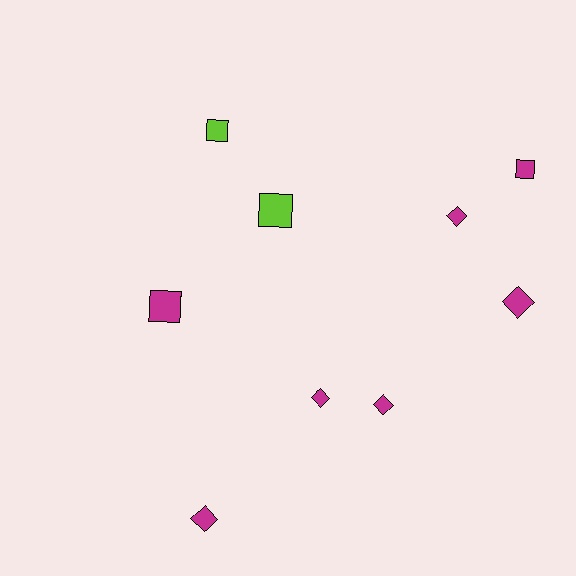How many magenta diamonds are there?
There are 5 magenta diamonds.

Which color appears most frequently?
Magenta, with 7 objects.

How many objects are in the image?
There are 9 objects.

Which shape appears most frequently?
Diamond, with 5 objects.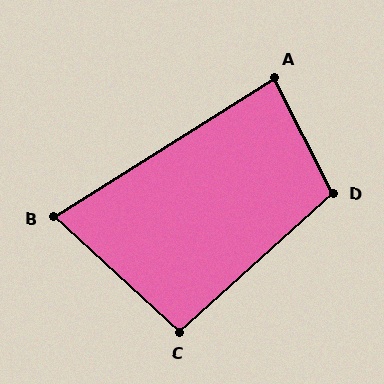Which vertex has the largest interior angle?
D, at approximately 105 degrees.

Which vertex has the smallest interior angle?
B, at approximately 75 degrees.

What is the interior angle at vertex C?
Approximately 95 degrees (obtuse).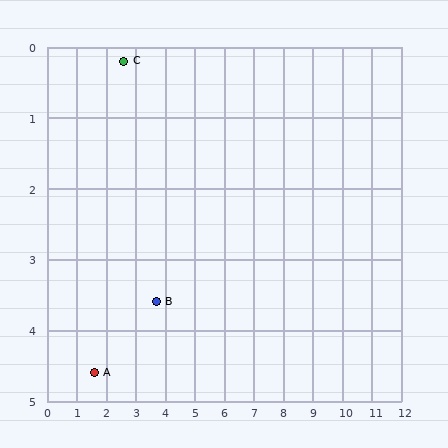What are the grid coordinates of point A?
Point A is at approximately (1.6, 4.6).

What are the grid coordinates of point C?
Point C is at approximately (2.6, 0.2).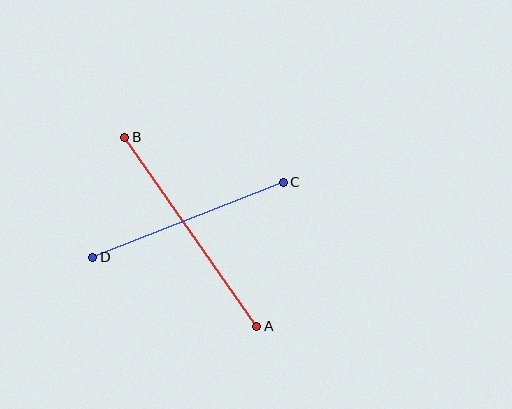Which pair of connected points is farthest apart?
Points A and B are farthest apart.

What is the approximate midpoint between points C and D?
The midpoint is at approximately (188, 220) pixels.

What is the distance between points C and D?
The distance is approximately 205 pixels.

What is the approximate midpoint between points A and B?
The midpoint is at approximately (191, 232) pixels.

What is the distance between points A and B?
The distance is approximately 231 pixels.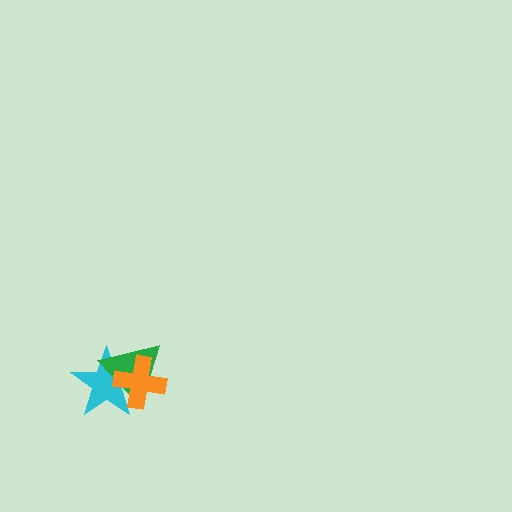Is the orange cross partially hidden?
No, no other shape covers it.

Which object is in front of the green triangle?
The orange cross is in front of the green triangle.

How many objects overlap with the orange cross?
2 objects overlap with the orange cross.